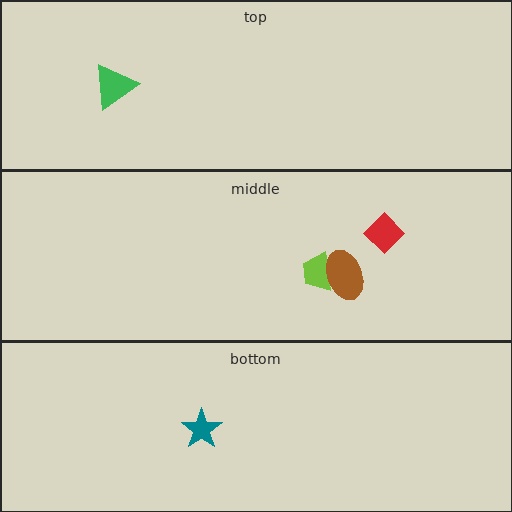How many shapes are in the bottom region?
1.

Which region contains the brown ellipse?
The middle region.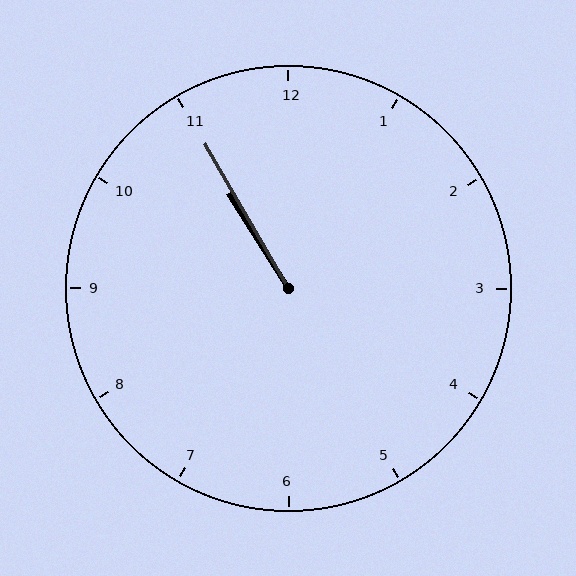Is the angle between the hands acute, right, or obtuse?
It is acute.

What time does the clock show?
10:55.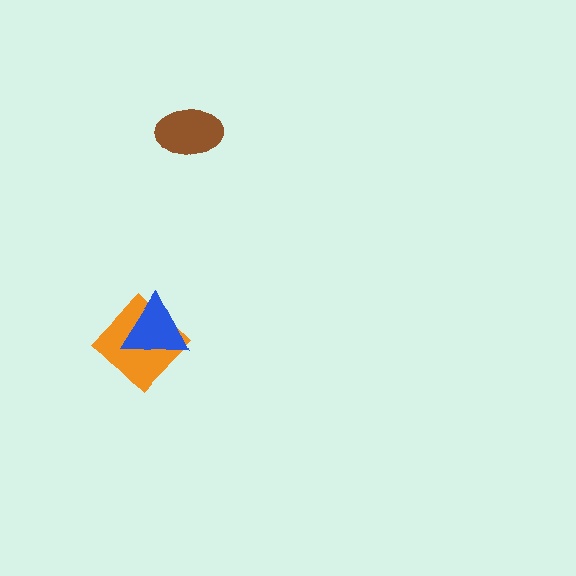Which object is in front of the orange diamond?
The blue triangle is in front of the orange diamond.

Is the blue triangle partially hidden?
No, no other shape covers it.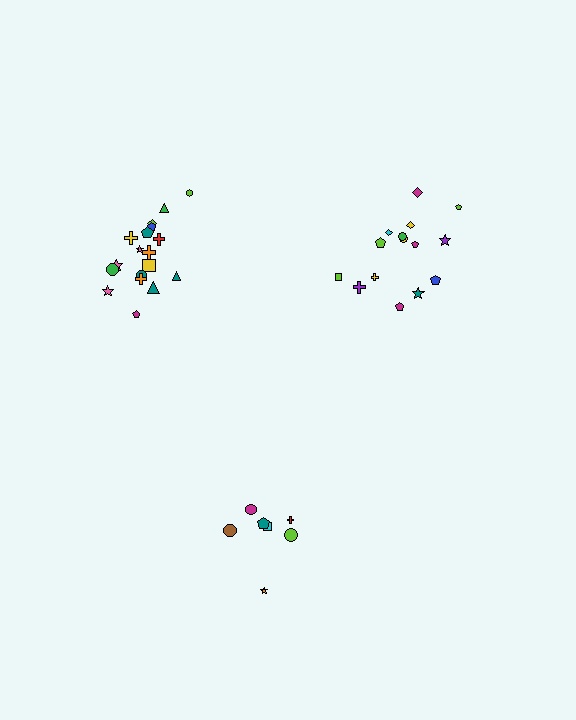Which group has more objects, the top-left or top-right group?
The top-left group.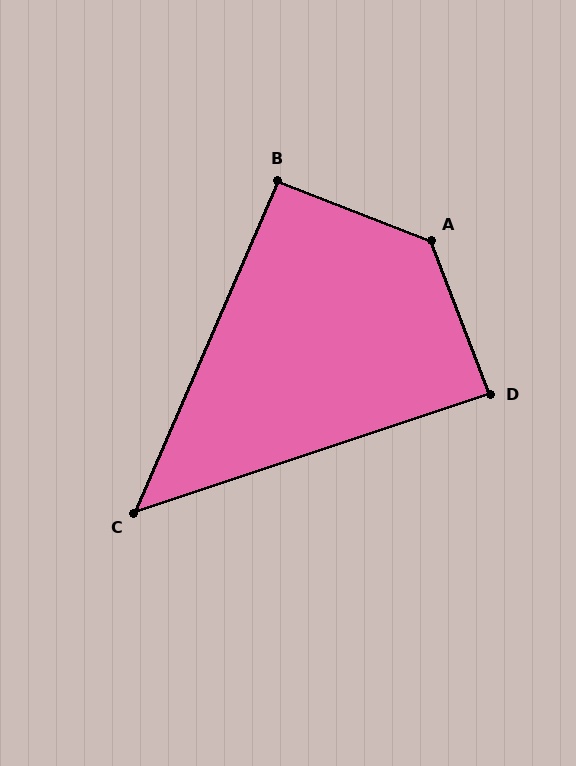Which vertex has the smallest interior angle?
C, at approximately 48 degrees.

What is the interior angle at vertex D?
Approximately 88 degrees (approximately right).